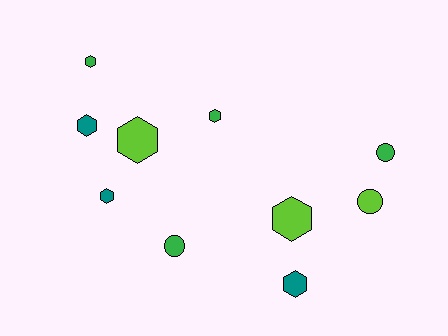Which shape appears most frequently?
Hexagon, with 7 objects.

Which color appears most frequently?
Green, with 4 objects.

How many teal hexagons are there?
There are 3 teal hexagons.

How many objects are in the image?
There are 10 objects.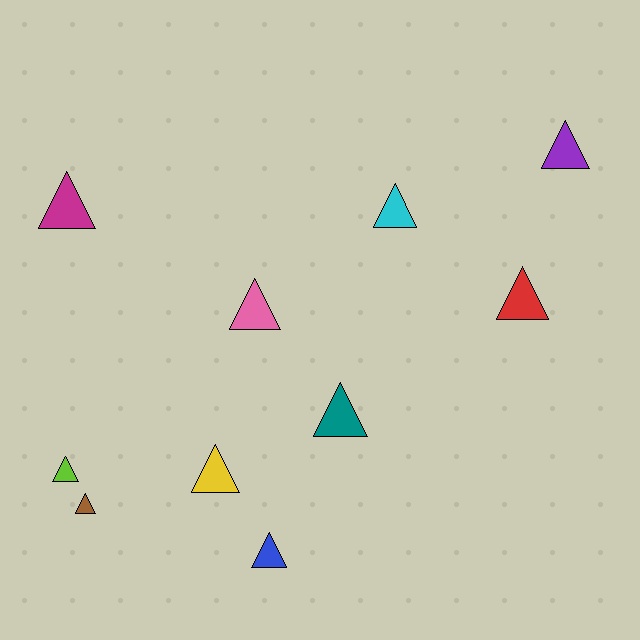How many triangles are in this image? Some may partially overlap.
There are 10 triangles.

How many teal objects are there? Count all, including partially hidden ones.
There is 1 teal object.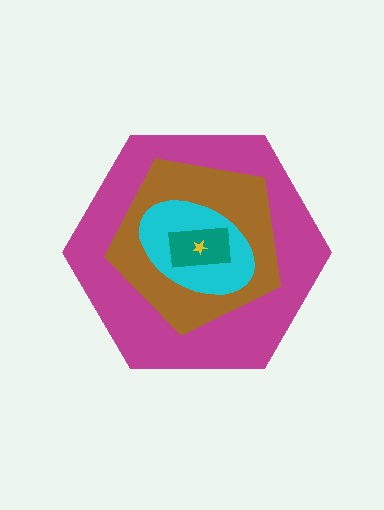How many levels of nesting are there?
5.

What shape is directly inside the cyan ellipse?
The teal rectangle.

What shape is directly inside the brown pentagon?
The cyan ellipse.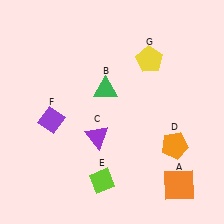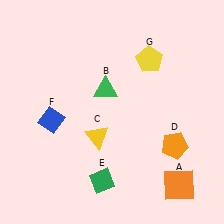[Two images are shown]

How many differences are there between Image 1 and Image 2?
There are 3 differences between the two images.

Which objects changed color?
C changed from purple to yellow. E changed from lime to green. F changed from purple to blue.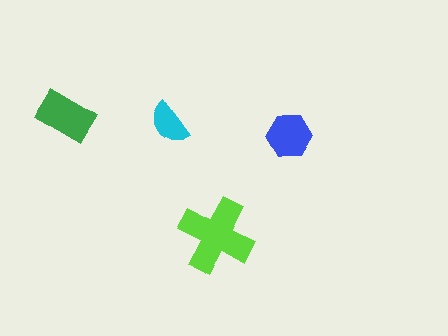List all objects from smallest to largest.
The cyan semicircle, the blue hexagon, the green rectangle, the lime cross.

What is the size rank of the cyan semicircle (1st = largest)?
4th.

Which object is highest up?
The green rectangle is topmost.